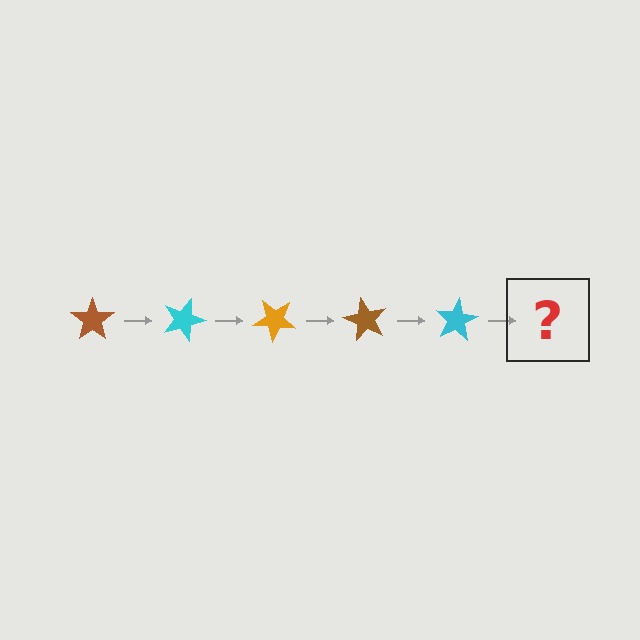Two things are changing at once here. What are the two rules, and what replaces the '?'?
The two rules are that it rotates 20 degrees each step and the color cycles through brown, cyan, and orange. The '?' should be an orange star, rotated 100 degrees from the start.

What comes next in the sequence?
The next element should be an orange star, rotated 100 degrees from the start.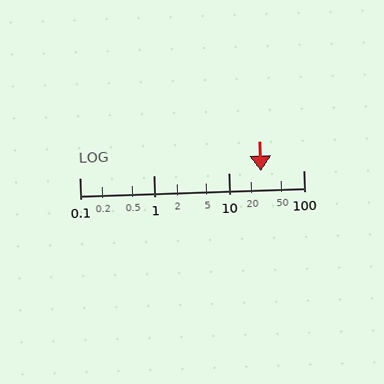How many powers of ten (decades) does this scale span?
The scale spans 3 decades, from 0.1 to 100.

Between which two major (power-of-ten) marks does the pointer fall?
The pointer is between 10 and 100.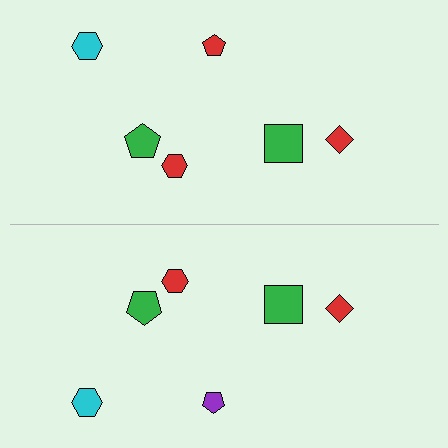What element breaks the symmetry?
The purple pentagon on the bottom side breaks the symmetry — its mirror counterpart is red.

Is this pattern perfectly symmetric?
No, the pattern is not perfectly symmetric. The purple pentagon on the bottom side breaks the symmetry — its mirror counterpart is red.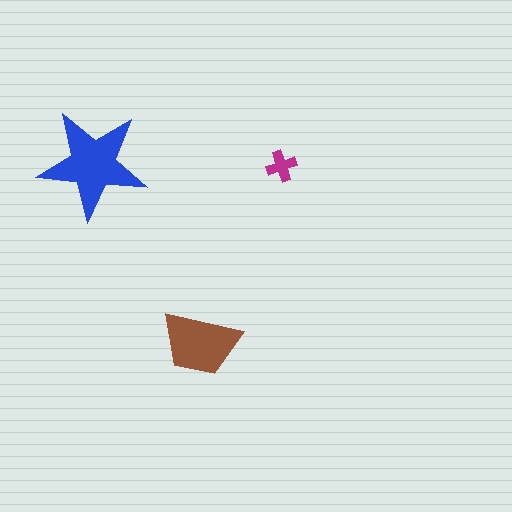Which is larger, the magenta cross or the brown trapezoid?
The brown trapezoid.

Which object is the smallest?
The magenta cross.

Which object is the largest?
The blue star.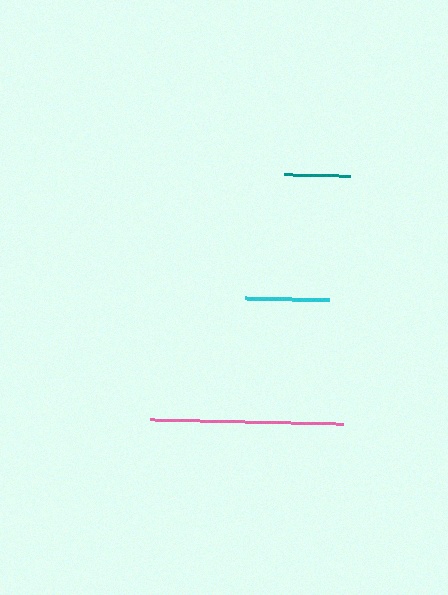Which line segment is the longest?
The pink line is the longest at approximately 193 pixels.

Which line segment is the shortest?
The teal line is the shortest at approximately 66 pixels.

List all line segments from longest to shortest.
From longest to shortest: pink, cyan, teal.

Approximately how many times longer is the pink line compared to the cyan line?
The pink line is approximately 2.3 times the length of the cyan line.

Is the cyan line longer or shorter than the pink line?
The pink line is longer than the cyan line.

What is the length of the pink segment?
The pink segment is approximately 193 pixels long.